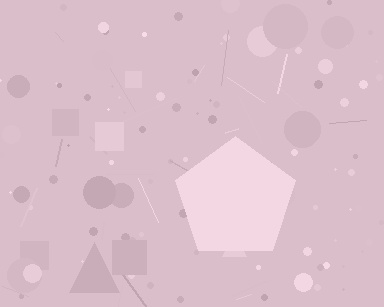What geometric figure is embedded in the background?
A pentagon is embedded in the background.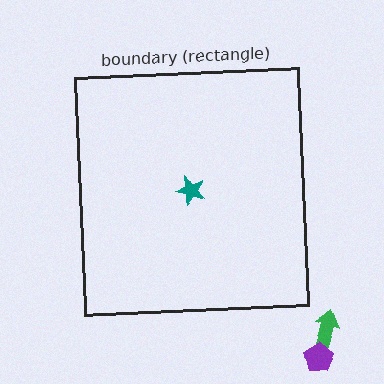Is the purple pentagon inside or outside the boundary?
Outside.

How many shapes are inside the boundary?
1 inside, 2 outside.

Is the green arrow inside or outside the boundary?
Outside.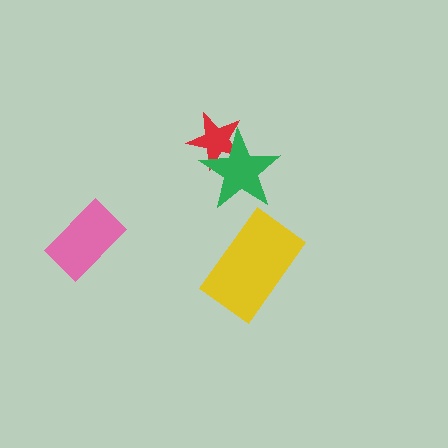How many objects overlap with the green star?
1 object overlaps with the green star.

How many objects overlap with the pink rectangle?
0 objects overlap with the pink rectangle.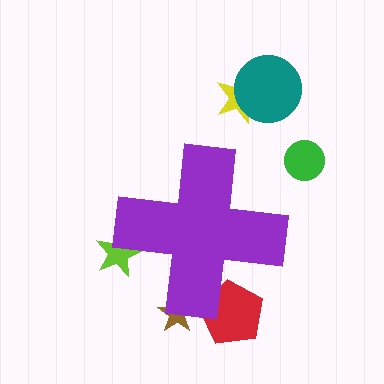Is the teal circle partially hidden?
No, the teal circle is fully visible.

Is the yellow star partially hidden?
No, the yellow star is fully visible.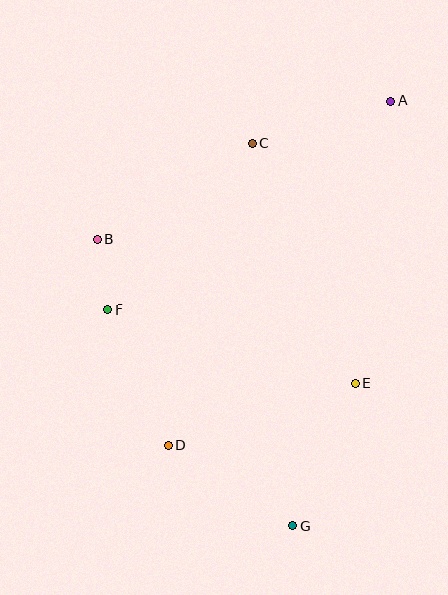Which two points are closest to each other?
Points B and F are closest to each other.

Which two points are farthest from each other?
Points A and G are farthest from each other.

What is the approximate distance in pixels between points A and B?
The distance between A and B is approximately 324 pixels.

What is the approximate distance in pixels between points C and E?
The distance between C and E is approximately 261 pixels.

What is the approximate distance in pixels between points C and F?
The distance between C and F is approximately 220 pixels.